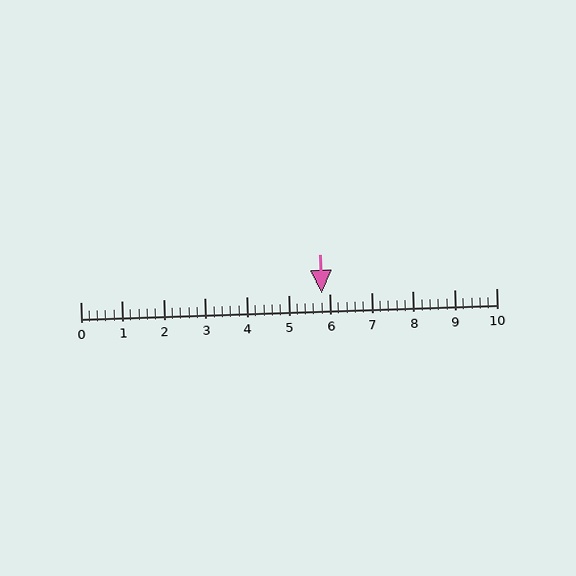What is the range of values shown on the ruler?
The ruler shows values from 0 to 10.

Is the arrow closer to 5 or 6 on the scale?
The arrow is closer to 6.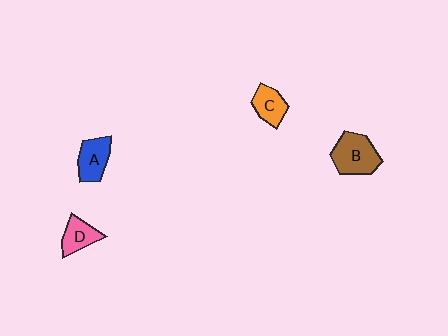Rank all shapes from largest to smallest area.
From largest to smallest: B (brown), A (blue), D (pink), C (orange).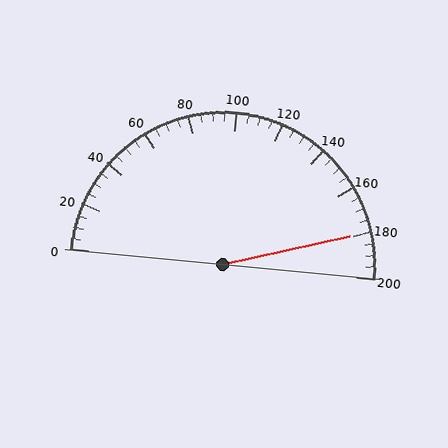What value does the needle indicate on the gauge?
The needle indicates approximately 180.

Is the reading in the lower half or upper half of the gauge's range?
The reading is in the upper half of the range (0 to 200).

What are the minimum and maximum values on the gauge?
The gauge ranges from 0 to 200.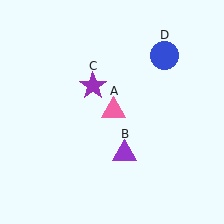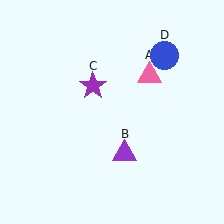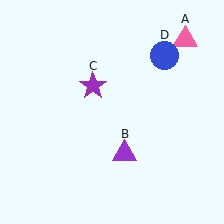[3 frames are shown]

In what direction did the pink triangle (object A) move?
The pink triangle (object A) moved up and to the right.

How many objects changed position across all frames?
1 object changed position: pink triangle (object A).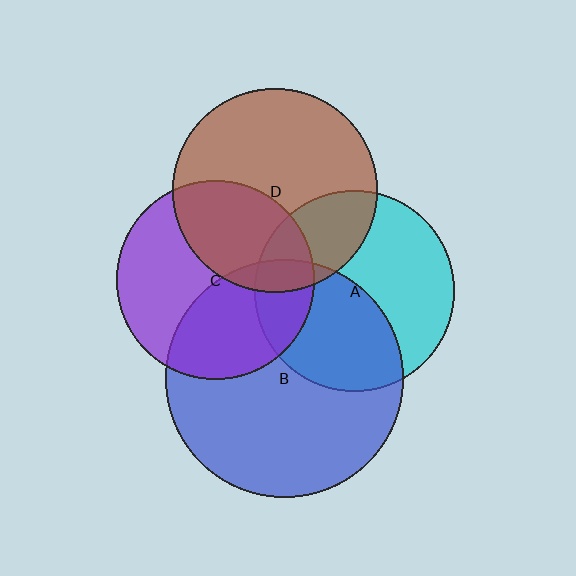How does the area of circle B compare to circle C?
Approximately 1.4 times.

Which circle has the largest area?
Circle B (blue).